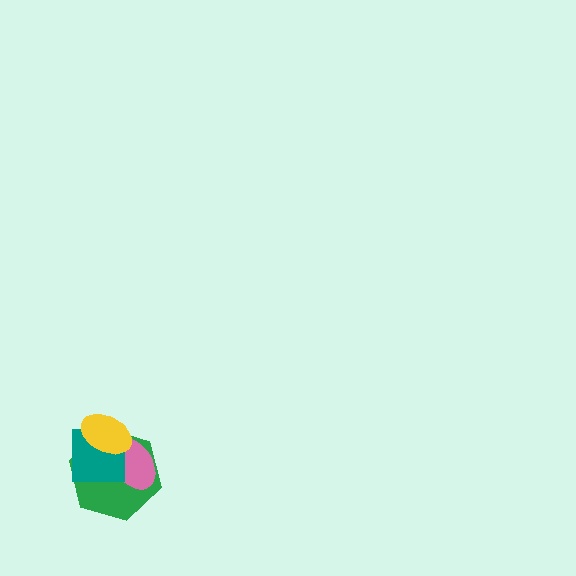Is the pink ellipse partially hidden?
Yes, it is partially covered by another shape.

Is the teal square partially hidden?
Yes, it is partially covered by another shape.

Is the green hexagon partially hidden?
Yes, it is partially covered by another shape.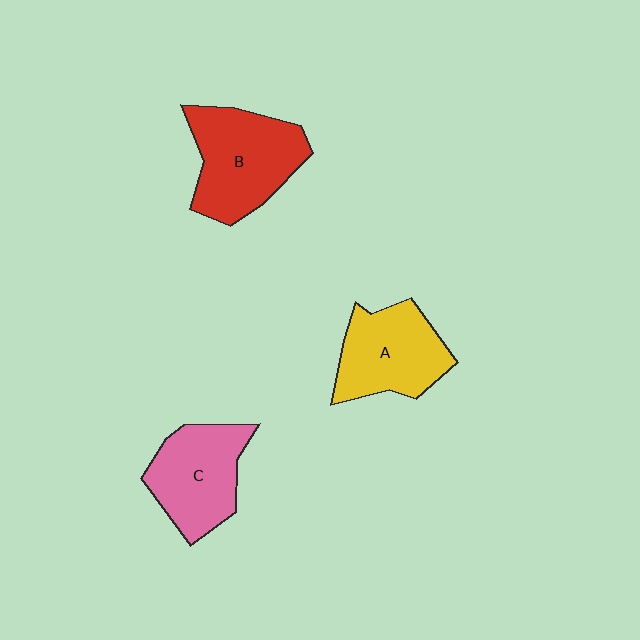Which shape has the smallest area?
Shape C (pink).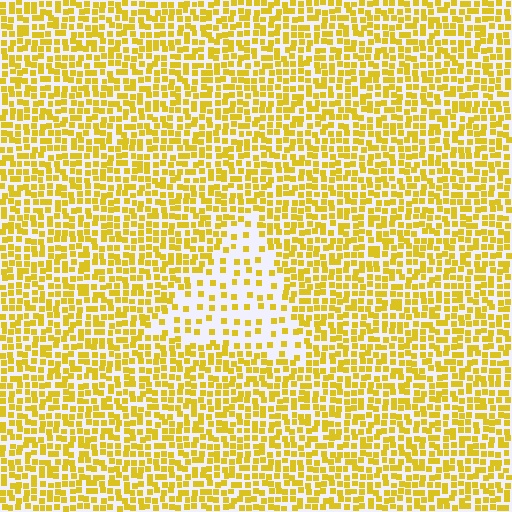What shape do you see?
I see a triangle.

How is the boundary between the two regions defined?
The boundary is defined by a change in element density (approximately 2.5x ratio). All elements are the same color, size, and shape.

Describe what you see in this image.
The image contains small yellow elements arranged at two different densities. A triangle-shaped region is visible where the elements are less densely packed than the surrounding area.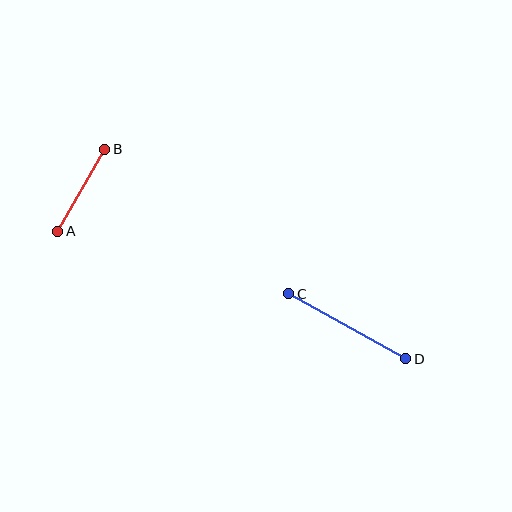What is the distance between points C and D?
The distance is approximately 134 pixels.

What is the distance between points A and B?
The distance is approximately 94 pixels.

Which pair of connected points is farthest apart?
Points C and D are farthest apart.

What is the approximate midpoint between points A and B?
The midpoint is at approximately (81, 190) pixels.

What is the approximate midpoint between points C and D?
The midpoint is at approximately (347, 326) pixels.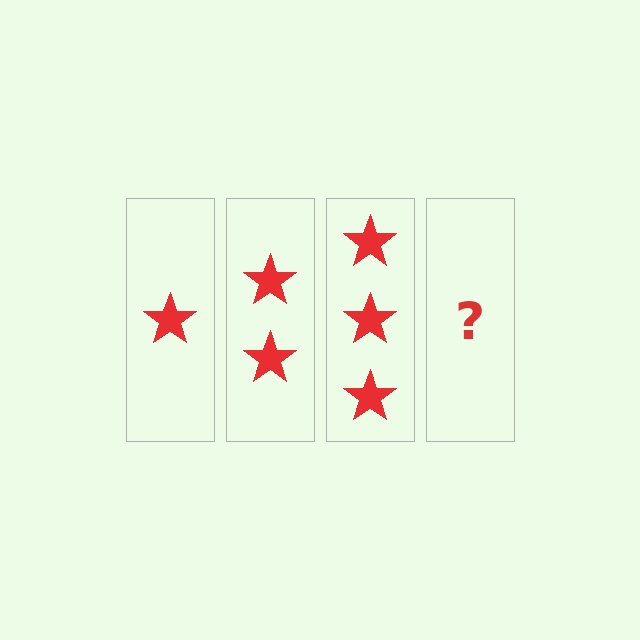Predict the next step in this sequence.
The next step is 4 stars.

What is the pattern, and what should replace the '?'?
The pattern is that each step adds one more star. The '?' should be 4 stars.